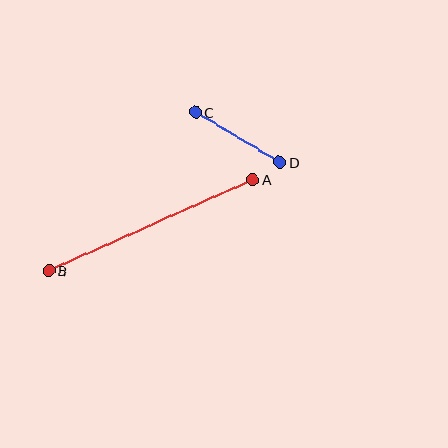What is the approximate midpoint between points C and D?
The midpoint is at approximately (238, 137) pixels.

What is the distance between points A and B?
The distance is approximately 223 pixels.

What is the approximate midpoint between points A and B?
The midpoint is at approximately (151, 225) pixels.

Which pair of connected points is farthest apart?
Points A and B are farthest apart.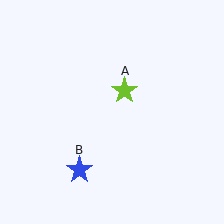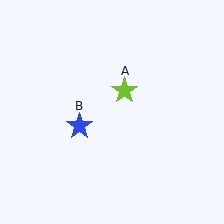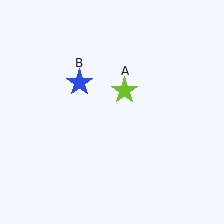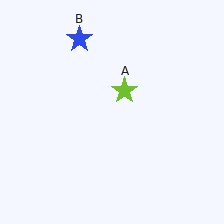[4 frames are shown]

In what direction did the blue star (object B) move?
The blue star (object B) moved up.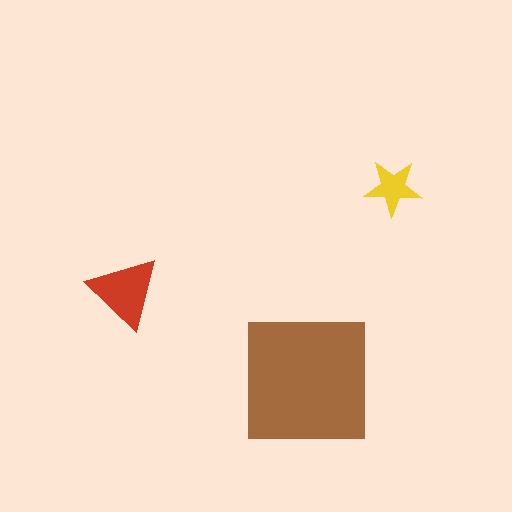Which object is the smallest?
The yellow star.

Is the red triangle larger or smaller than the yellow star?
Larger.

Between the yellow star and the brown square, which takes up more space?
The brown square.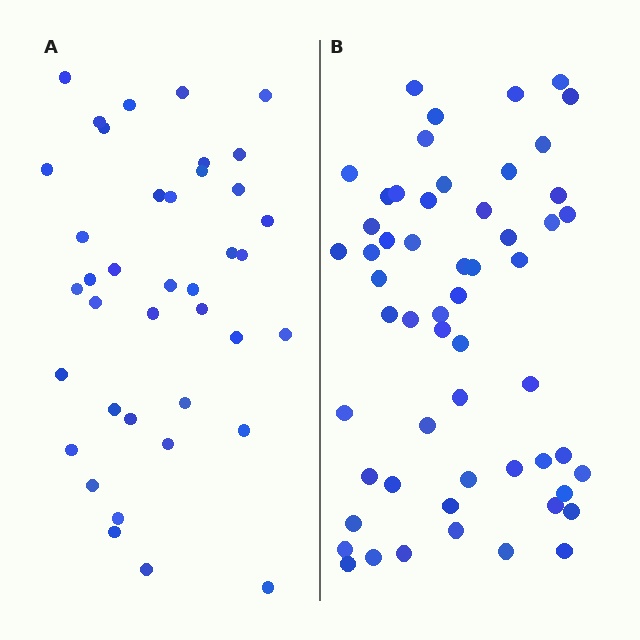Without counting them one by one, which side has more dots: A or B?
Region B (the right region) has more dots.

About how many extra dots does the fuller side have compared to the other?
Region B has approximately 15 more dots than region A.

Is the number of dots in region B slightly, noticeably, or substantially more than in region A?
Region B has noticeably more, but not dramatically so. The ratio is roughly 1.4 to 1.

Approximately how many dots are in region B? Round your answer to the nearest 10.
About 60 dots. (The exact count is 56, which rounds to 60.)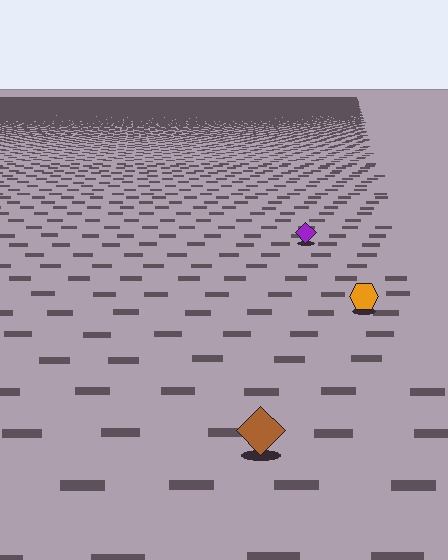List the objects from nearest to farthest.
From nearest to farthest: the brown diamond, the orange hexagon, the purple diamond.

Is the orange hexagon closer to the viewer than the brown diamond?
No. The brown diamond is closer — you can tell from the texture gradient: the ground texture is coarser near it.